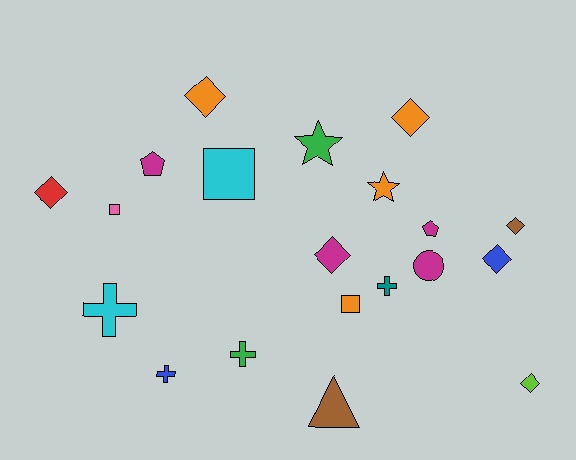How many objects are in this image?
There are 20 objects.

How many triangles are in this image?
There is 1 triangle.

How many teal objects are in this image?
There is 1 teal object.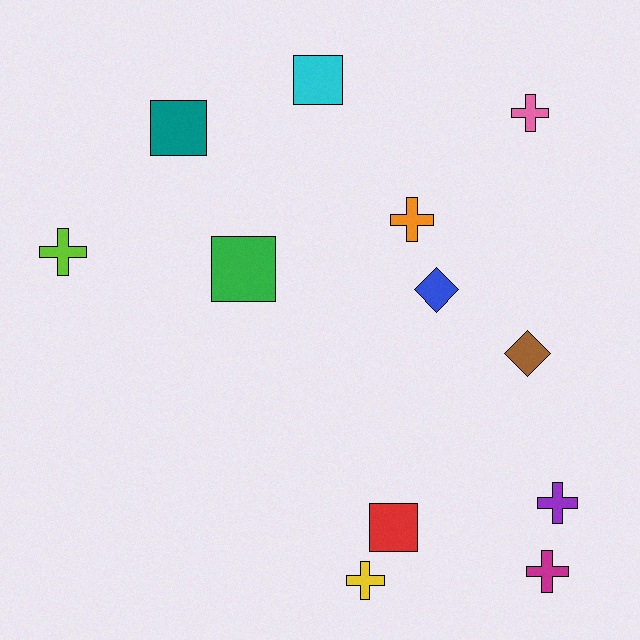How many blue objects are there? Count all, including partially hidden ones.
There is 1 blue object.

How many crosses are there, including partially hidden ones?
There are 6 crosses.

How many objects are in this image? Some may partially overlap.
There are 12 objects.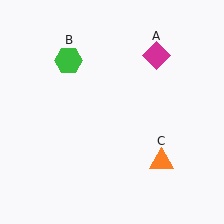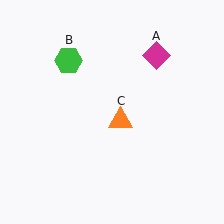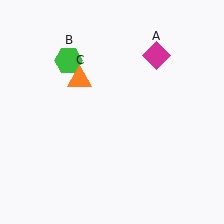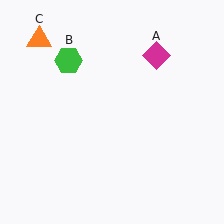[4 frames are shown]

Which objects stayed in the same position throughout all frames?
Magenta diamond (object A) and green hexagon (object B) remained stationary.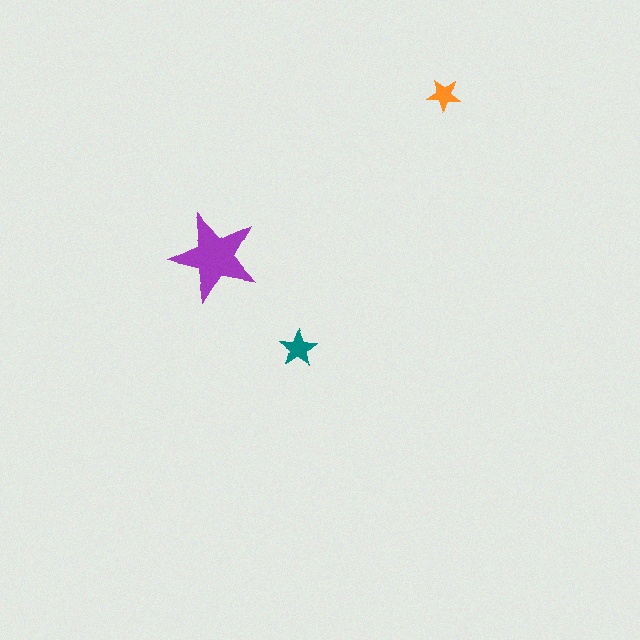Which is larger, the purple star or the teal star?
The purple one.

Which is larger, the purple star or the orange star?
The purple one.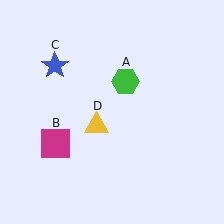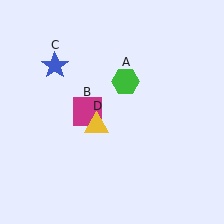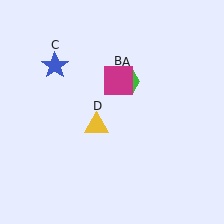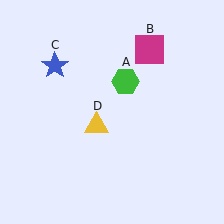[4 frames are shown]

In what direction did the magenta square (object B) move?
The magenta square (object B) moved up and to the right.